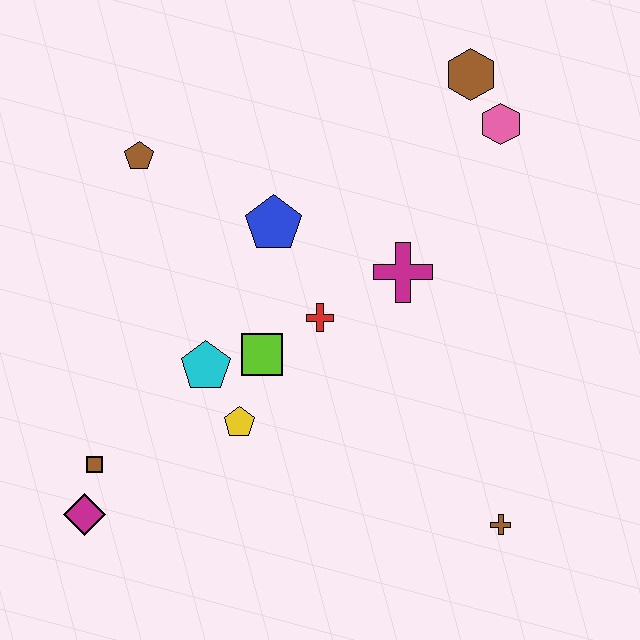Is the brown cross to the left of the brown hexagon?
No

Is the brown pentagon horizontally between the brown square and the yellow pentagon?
Yes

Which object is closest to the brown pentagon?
The blue pentagon is closest to the brown pentagon.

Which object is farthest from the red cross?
The magenta diamond is farthest from the red cross.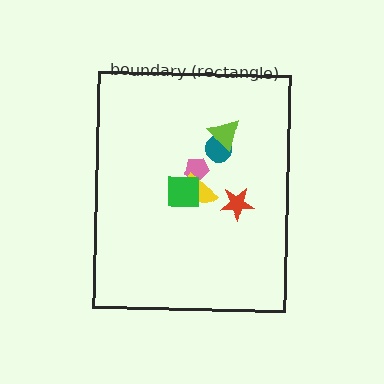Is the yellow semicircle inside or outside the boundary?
Inside.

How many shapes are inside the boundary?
6 inside, 0 outside.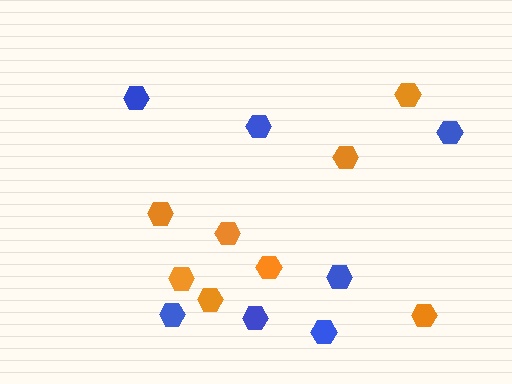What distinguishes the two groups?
There are 2 groups: one group of orange hexagons (8) and one group of blue hexagons (7).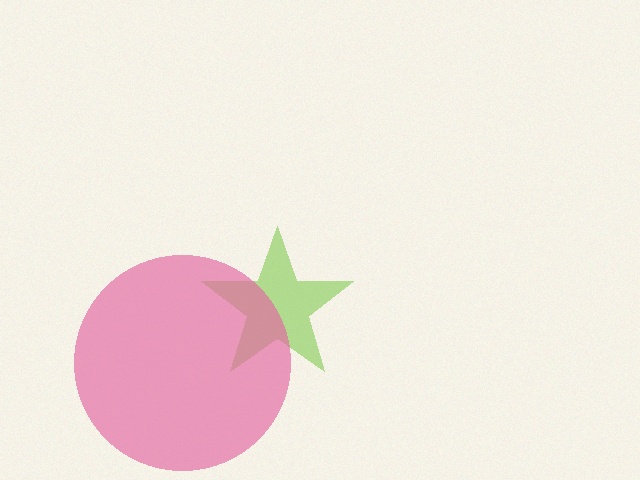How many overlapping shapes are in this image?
There are 2 overlapping shapes in the image.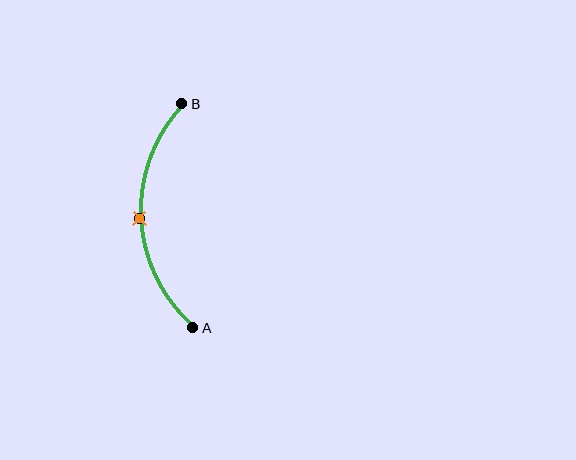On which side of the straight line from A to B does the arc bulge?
The arc bulges to the left of the straight line connecting A and B.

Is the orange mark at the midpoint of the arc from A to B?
Yes. The orange mark lies on the arc at equal arc-length from both A and B — it is the arc midpoint.